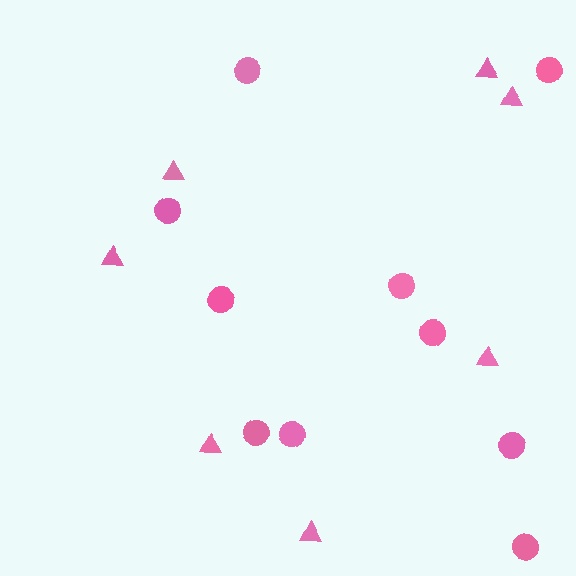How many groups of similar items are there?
There are 2 groups: one group of triangles (7) and one group of circles (10).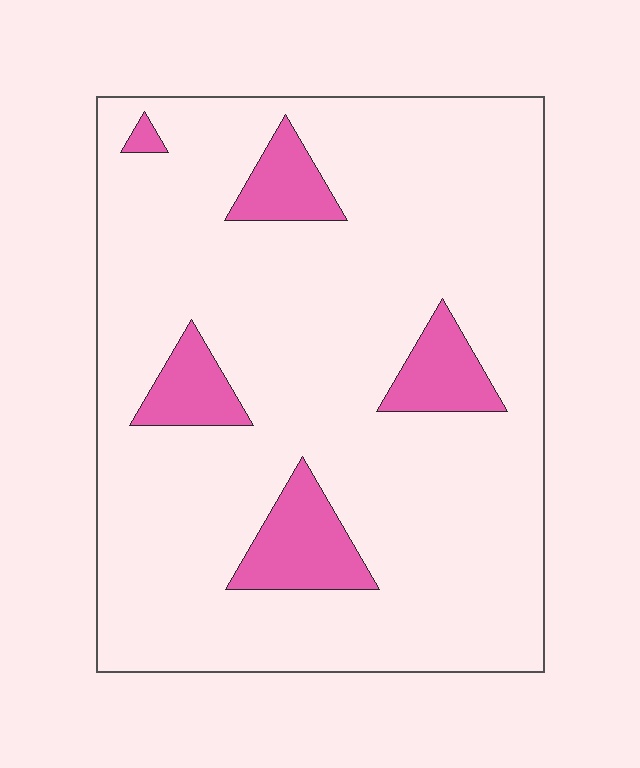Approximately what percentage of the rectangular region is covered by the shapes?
Approximately 15%.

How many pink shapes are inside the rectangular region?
5.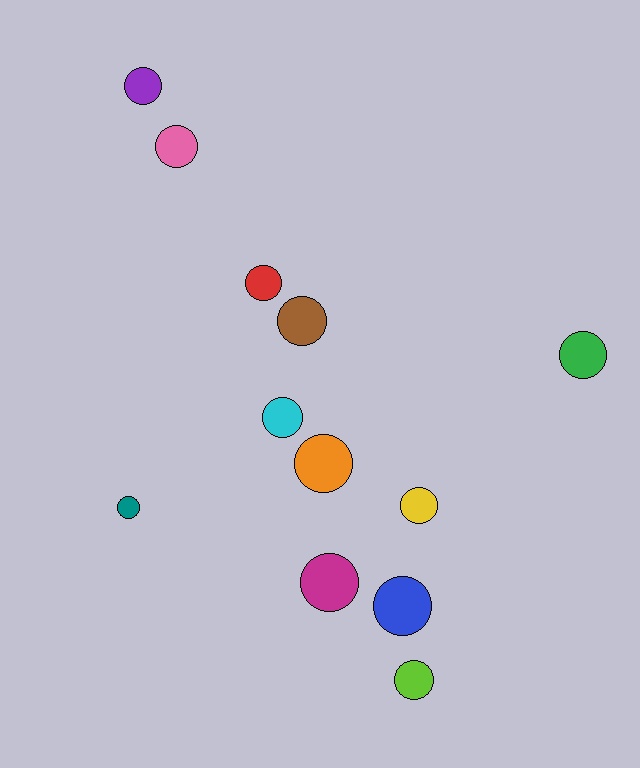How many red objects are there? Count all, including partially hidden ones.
There is 1 red object.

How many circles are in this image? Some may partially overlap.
There are 12 circles.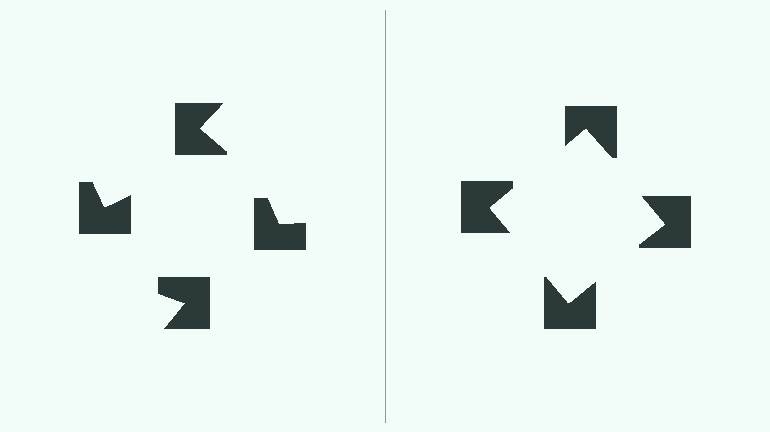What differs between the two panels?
The notched squares are positioned identically on both sides; only the wedge orientations differ. On the right they align to a square; on the left they are misaligned.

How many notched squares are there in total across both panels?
8 — 4 on each side.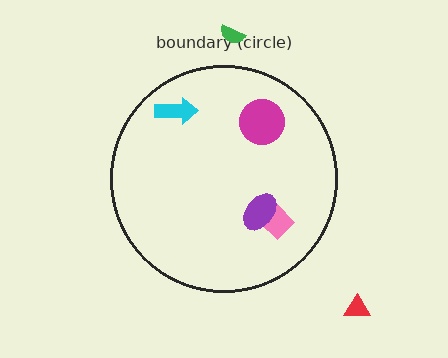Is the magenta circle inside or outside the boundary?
Inside.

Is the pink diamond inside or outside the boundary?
Inside.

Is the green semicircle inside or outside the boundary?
Outside.